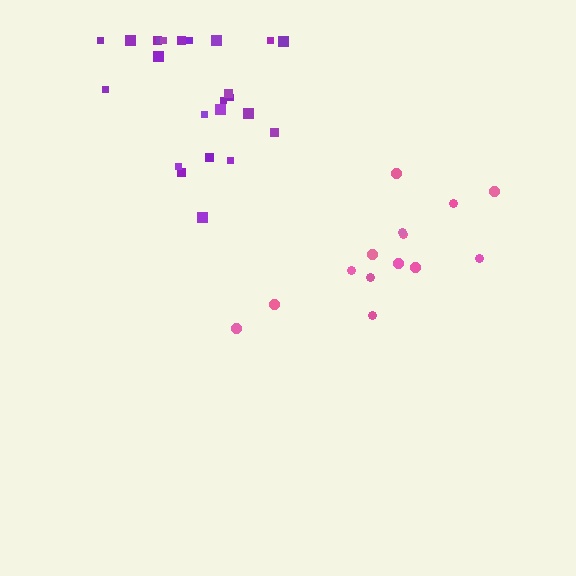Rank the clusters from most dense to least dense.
purple, pink.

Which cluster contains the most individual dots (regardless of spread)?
Purple (24).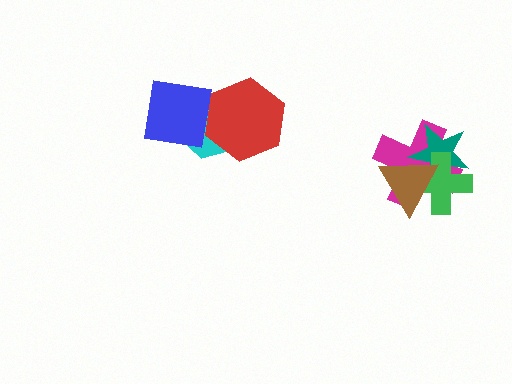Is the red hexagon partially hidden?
No, no other shape covers it.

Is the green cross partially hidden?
Yes, it is partially covered by another shape.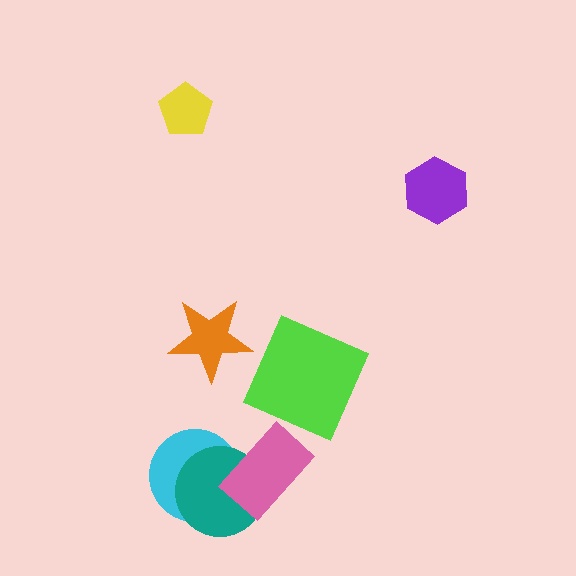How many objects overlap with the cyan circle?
2 objects overlap with the cyan circle.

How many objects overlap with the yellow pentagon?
0 objects overlap with the yellow pentagon.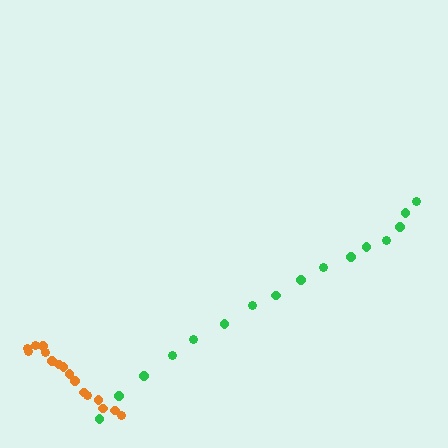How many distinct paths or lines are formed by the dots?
There are 2 distinct paths.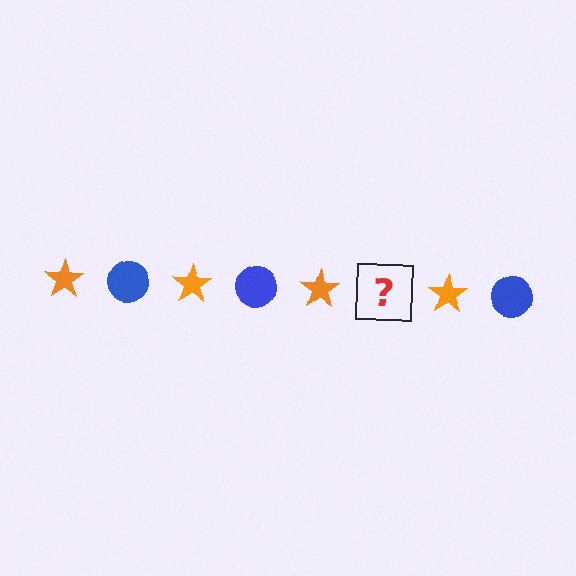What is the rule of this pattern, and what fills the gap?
The rule is that the pattern alternates between orange star and blue circle. The gap should be filled with a blue circle.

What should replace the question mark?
The question mark should be replaced with a blue circle.